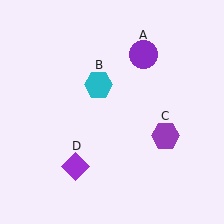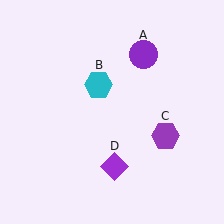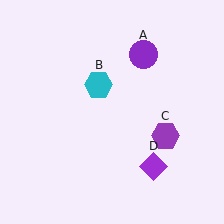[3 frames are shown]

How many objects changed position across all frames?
1 object changed position: purple diamond (object D).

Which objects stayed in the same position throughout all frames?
Purple circle (object A) and cyan hexagon (object B) and purple hexagon (object C) remained stationary.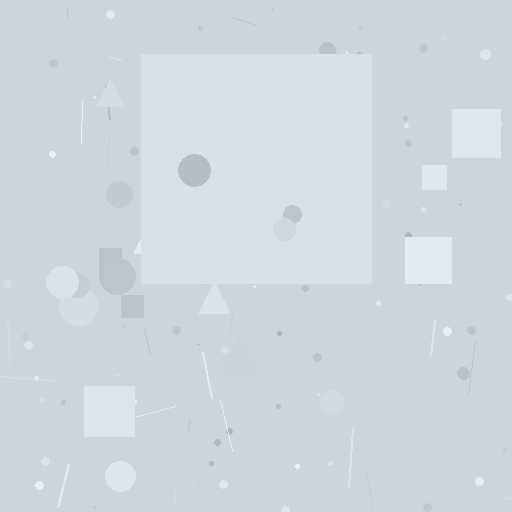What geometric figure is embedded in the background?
A square is embedded in the background.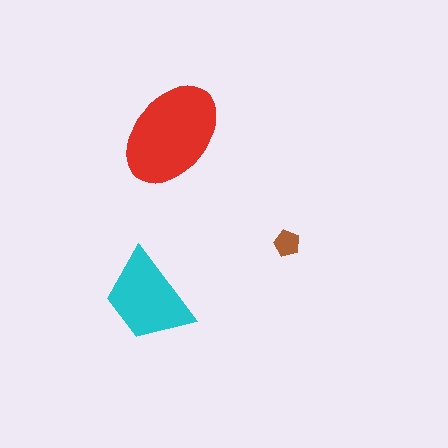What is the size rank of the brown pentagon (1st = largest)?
3rd.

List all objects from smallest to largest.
The brown pentagon, the cyan trapezoid, the red ellipse.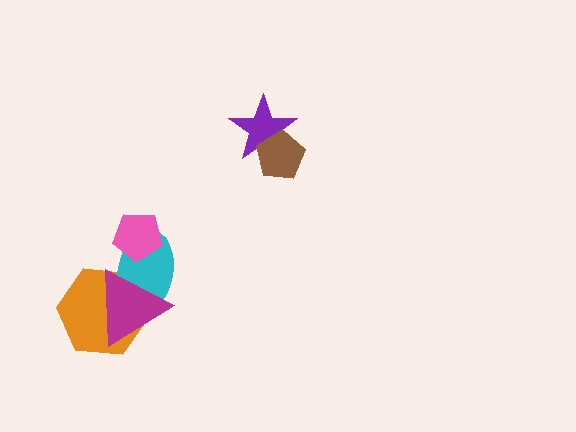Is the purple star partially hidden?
Yes, it is partially covered by another shape.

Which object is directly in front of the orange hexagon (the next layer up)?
The cyan ellipse is directly in front of the orange hexagon.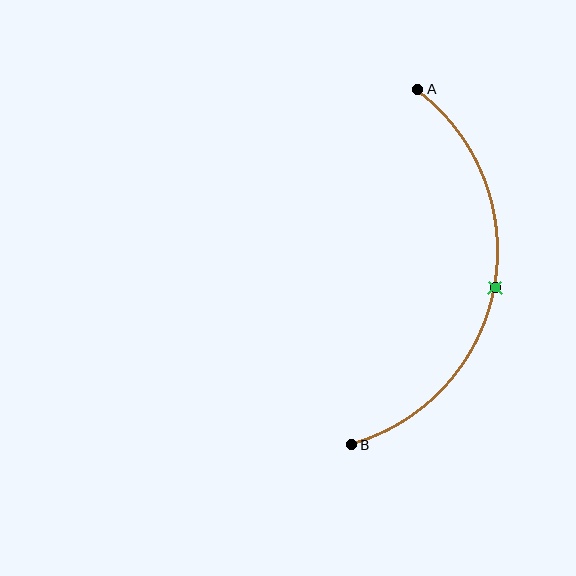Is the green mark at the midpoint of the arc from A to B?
Yes. The green mark lies on the arc at equal arc-length from both A and B — it is the arc midpoint.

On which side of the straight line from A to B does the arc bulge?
The arc bulges to the right of the straight line connecting A and B.